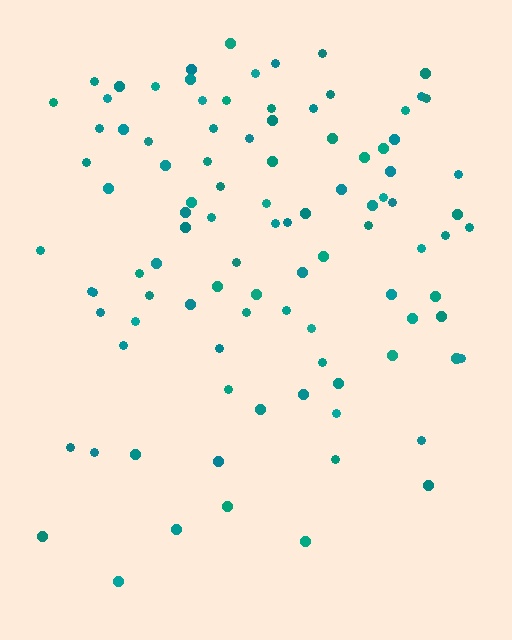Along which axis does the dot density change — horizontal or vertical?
Vertical.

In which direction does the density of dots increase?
From bottom to top, with the top side densest.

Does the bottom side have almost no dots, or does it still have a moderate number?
Still a moderate number, just noticeably fewer than the top.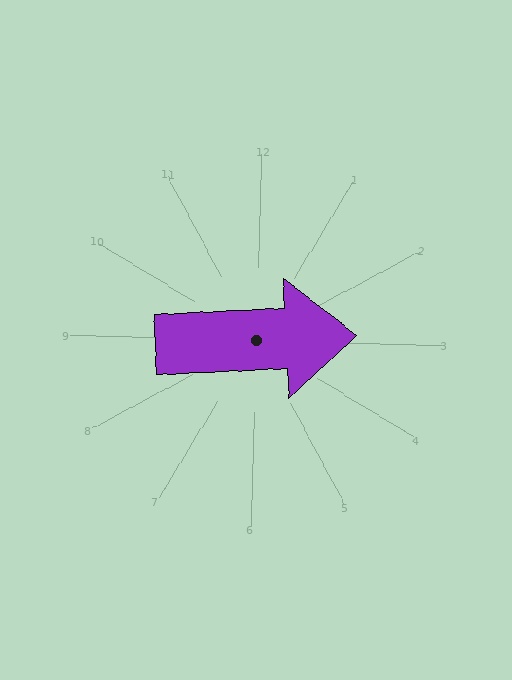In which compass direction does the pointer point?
East.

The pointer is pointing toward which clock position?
Roughly 3 o'clock.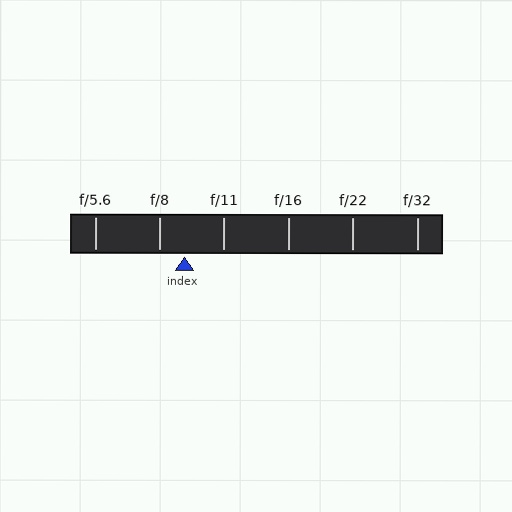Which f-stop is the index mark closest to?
The index mark is closest to f/8.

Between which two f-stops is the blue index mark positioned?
The index mark is between f/8 and f/11.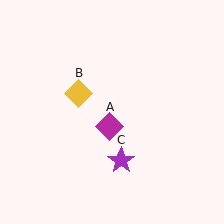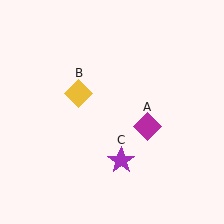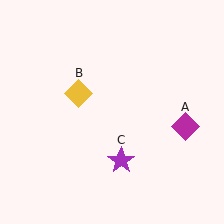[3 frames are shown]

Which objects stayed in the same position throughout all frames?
Yellow diamond (object B) and purple star (object C) remained stationary.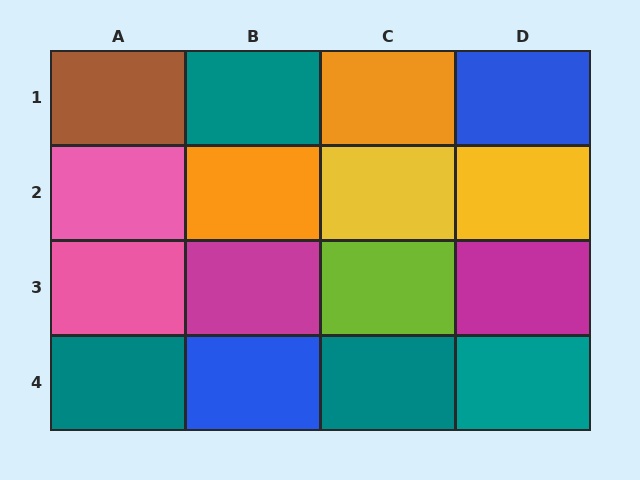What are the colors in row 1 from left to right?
Brown, teal, orange, blue.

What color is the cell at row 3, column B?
Magenta.